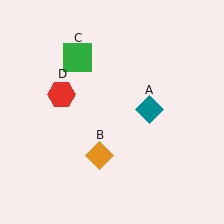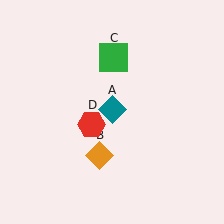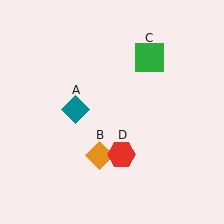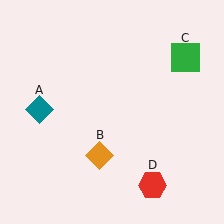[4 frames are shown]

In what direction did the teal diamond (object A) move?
The teal diamond (object A) moved left.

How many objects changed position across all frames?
3 objects changed position: teal diamond (object A), green square (object C), red hexagon (object D).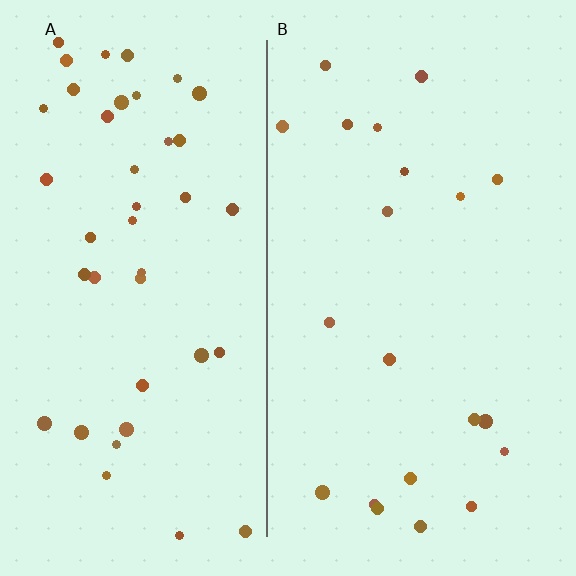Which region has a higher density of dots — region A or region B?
A (the left).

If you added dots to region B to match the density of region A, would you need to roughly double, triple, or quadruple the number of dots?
Approximately double.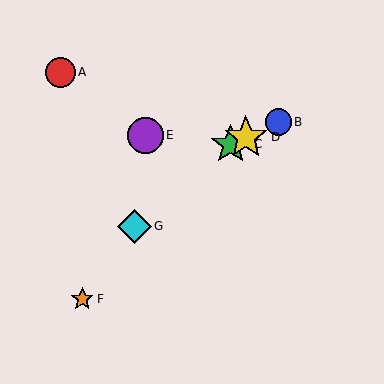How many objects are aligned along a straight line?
3 objects (B, C, D) are aligned along a straight line.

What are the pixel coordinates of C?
Object C is at (231, 144).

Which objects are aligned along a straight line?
Objects B, C, D are aligned along a straight line.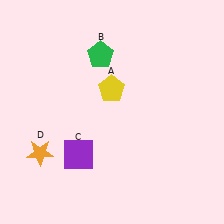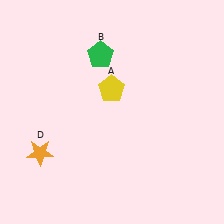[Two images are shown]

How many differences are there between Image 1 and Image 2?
There is 1 difference between the two images.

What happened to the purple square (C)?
The purple square (C) was removed in Image 2. It was in the bottom-left area of Image 1.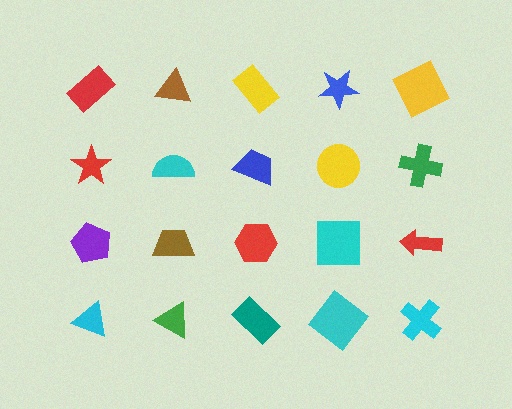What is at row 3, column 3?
A red hexagon.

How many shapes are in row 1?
5 shapes.